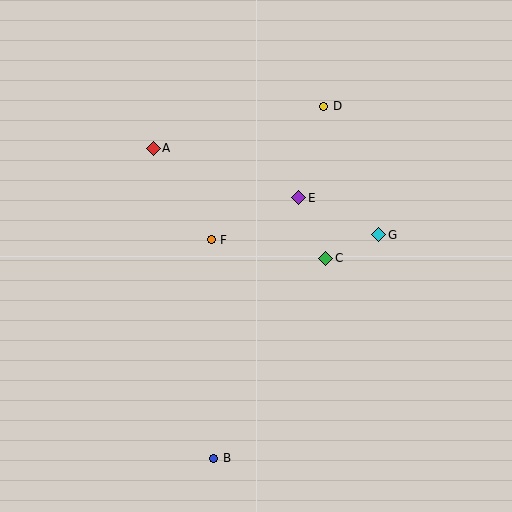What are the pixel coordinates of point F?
Point F is at (211, 240).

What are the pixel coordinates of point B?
Point B is at (214, 458).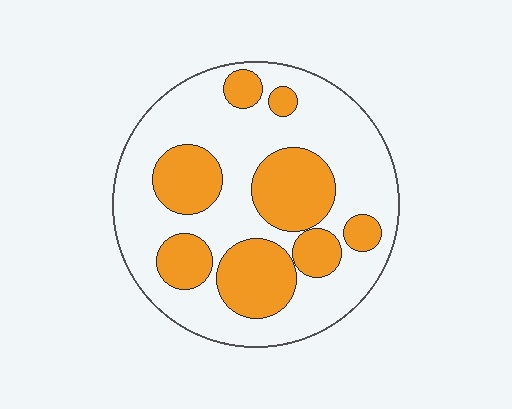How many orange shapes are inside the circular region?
8.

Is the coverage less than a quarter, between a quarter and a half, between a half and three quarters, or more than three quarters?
Between a quarter and a half.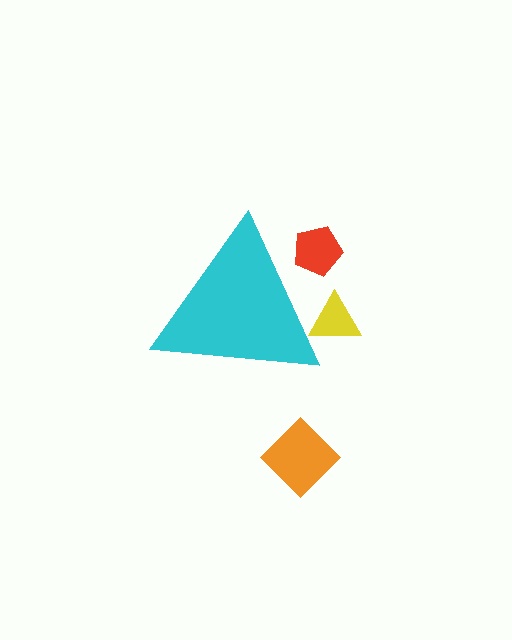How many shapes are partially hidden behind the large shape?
2 shapes are partially hidden.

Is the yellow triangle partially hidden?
Yes, the yellow triangle is partially hidden behind the cyan triangle.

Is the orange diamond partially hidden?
No, the orange diamond is fully visible.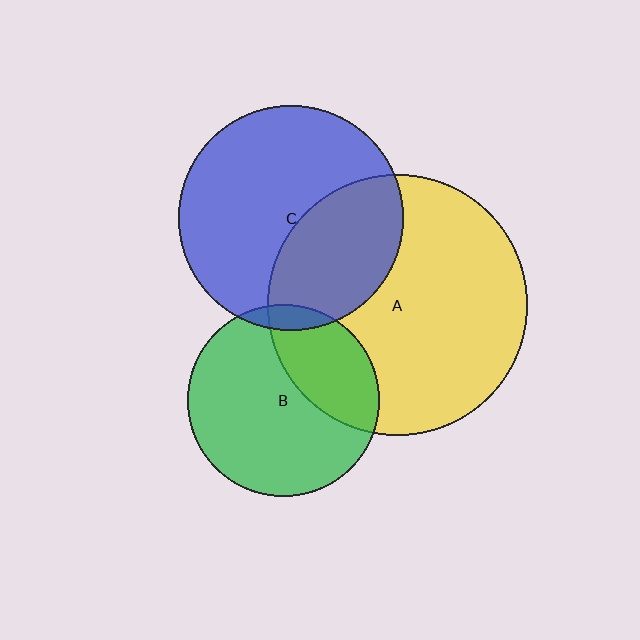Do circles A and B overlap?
Yes.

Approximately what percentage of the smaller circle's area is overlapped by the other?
Approximately 30%.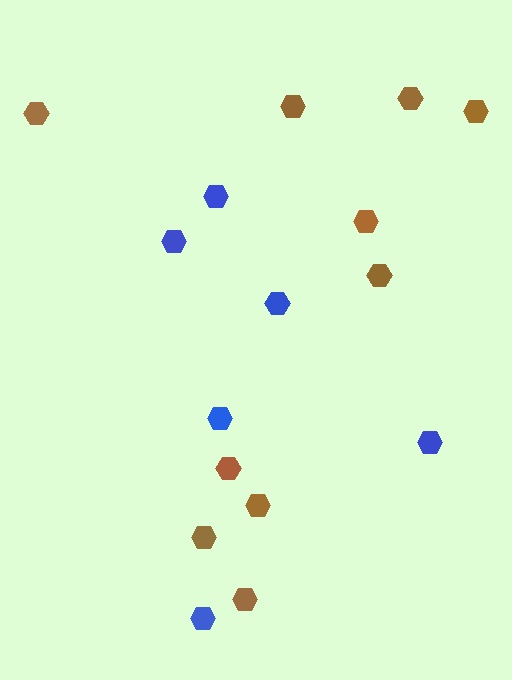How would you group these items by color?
There are 2 groups: one group of blue hexagons (6) and one group of brown hexagons (10).